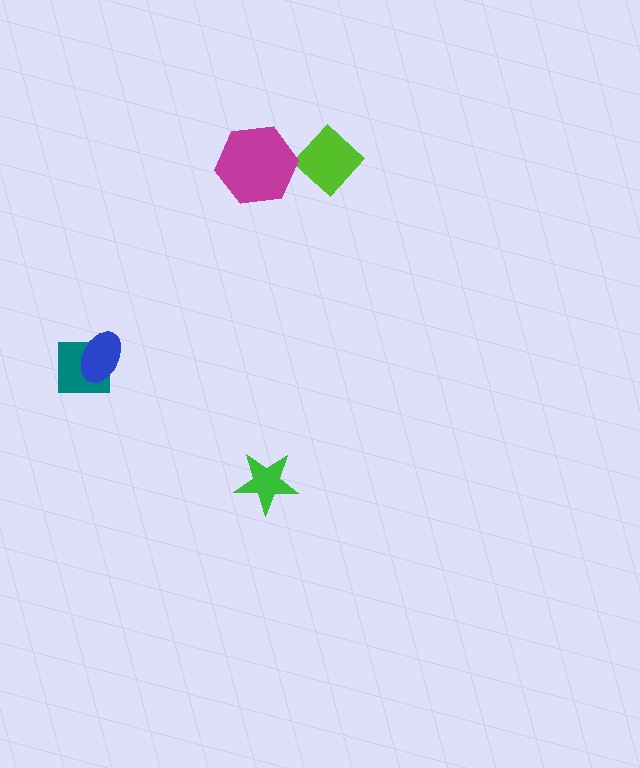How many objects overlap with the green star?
0 objects overlap with the green star.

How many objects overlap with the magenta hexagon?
0 objects overlap with the magenta hexagon.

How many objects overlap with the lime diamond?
0 objects overlap with the lime diamond.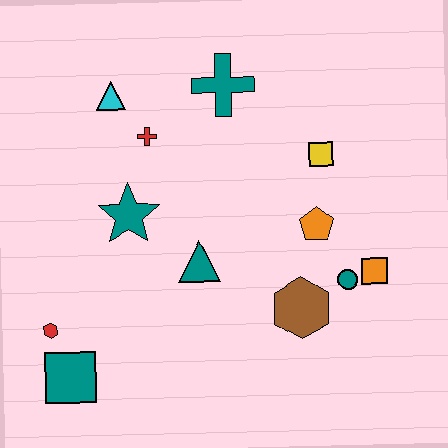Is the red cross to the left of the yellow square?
Yes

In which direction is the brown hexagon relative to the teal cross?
The brown hexagon is below the teal cross.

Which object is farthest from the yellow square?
The teal square is farthest from the yellow square.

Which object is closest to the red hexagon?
The teal square is closest to the red hexagon.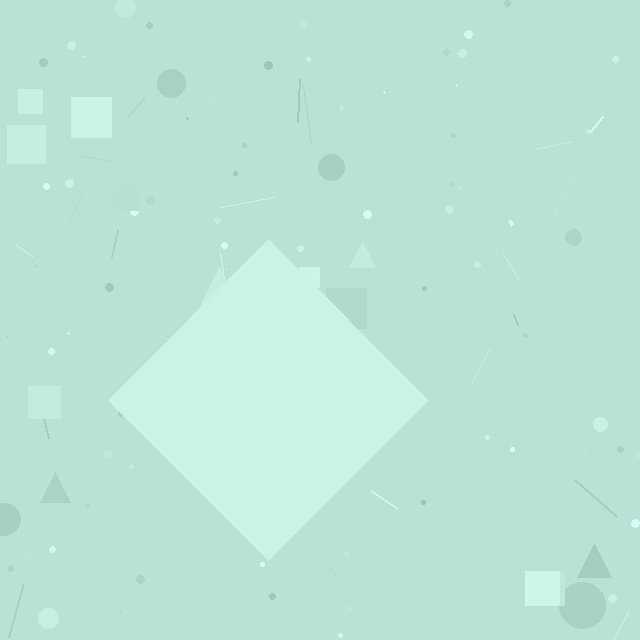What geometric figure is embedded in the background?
A diamond is embedded in the background.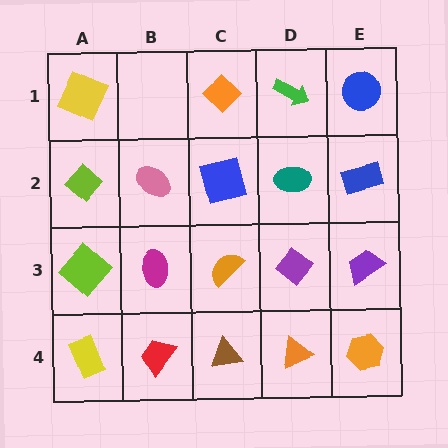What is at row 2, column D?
A teal ellipse.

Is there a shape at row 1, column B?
No, that cell is empty.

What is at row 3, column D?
A purple diamond.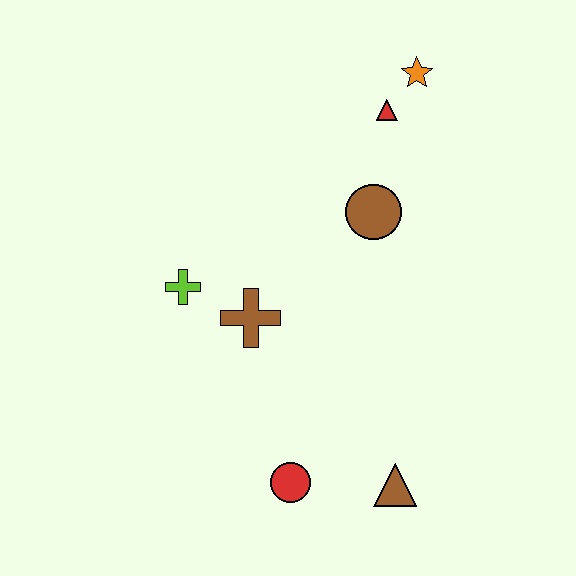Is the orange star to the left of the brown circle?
No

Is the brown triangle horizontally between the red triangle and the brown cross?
No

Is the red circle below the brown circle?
Yes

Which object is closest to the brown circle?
The red triangle is closest to the brown circle.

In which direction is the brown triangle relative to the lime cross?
The brown triangle is to the right of the lime cross.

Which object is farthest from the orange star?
The red circle is farthest from the orange star.